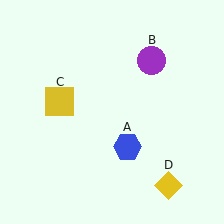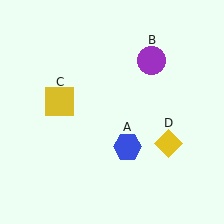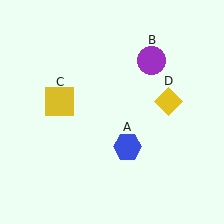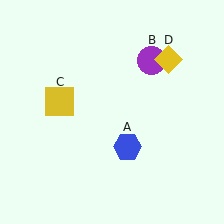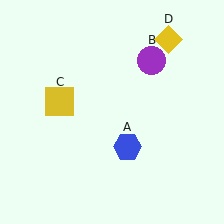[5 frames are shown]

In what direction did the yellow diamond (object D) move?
The yellow diamond (object D) moved up.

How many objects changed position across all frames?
1 object changed position: yellow diamond (object D).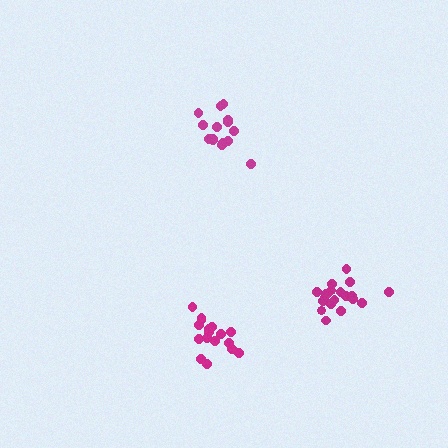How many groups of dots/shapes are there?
There are 3 groups.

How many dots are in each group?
Group 1: 17 dots, Group 2: 15 dots, Group 3: 20 dots (52 total).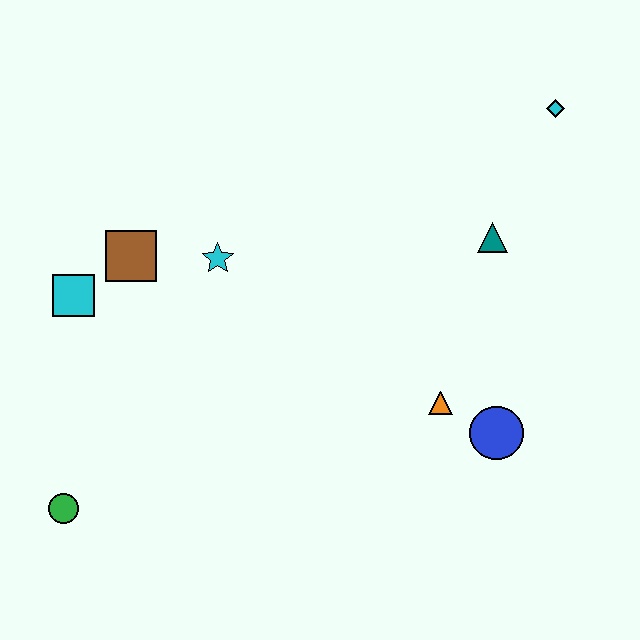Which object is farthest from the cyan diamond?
The green circle is farthest from the cyan diamond.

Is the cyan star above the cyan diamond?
No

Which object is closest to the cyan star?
The brown square is closest to the cyan star.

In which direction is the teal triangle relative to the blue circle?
The teal triangle is above the blue circle.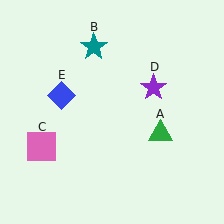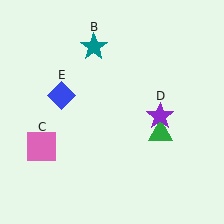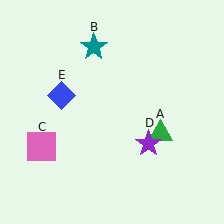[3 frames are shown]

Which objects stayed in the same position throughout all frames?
Green triangle (object A) and teal star (object B) and pink square (object C) and blue diamond (object E) remained stationary.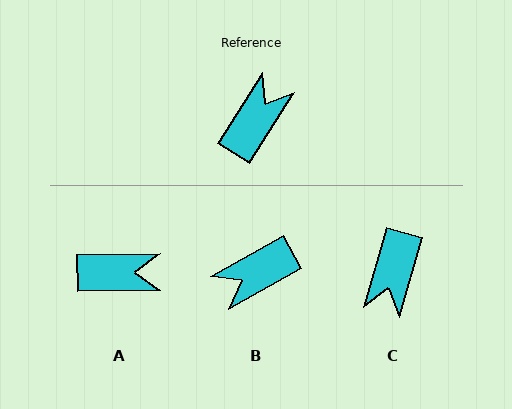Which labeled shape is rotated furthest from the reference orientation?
C, about 163 degrees away.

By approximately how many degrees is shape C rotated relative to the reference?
Approximately 163 degrees clockwise.